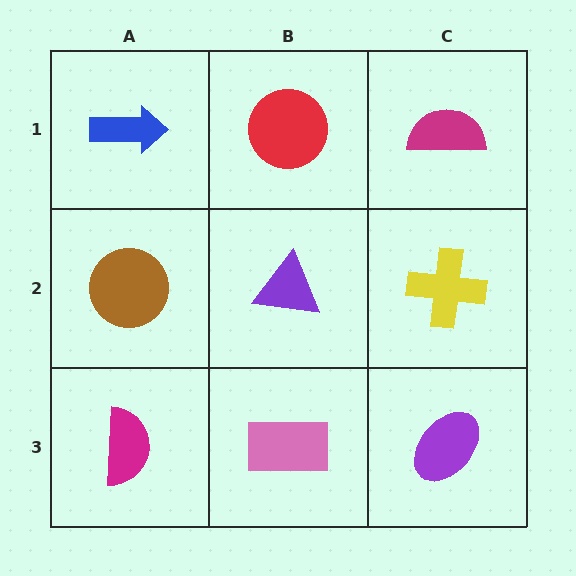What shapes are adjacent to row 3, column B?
A purple triangle (row 2, column B), a magenta semicircle (row 3, column A), a purple ellipse (row 3, column C).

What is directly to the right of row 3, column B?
A purple ellipse.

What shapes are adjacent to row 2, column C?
A magenta semicircle (row 1, column C), a purple ellipse (row 3, column C), a purple triangle (row 2, column B).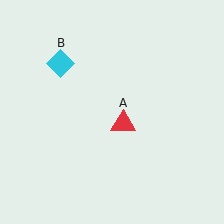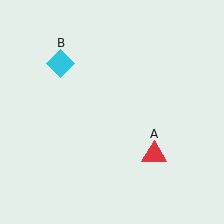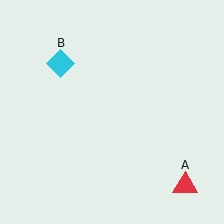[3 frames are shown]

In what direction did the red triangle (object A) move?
The red triangle (object A) moved down and to the right.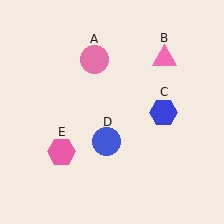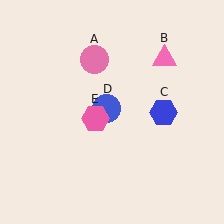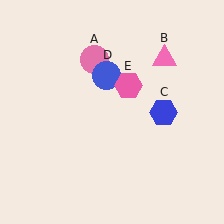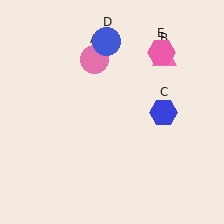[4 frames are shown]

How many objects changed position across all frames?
2 objects changed position: blue circle (object D), pink hexagon (object E).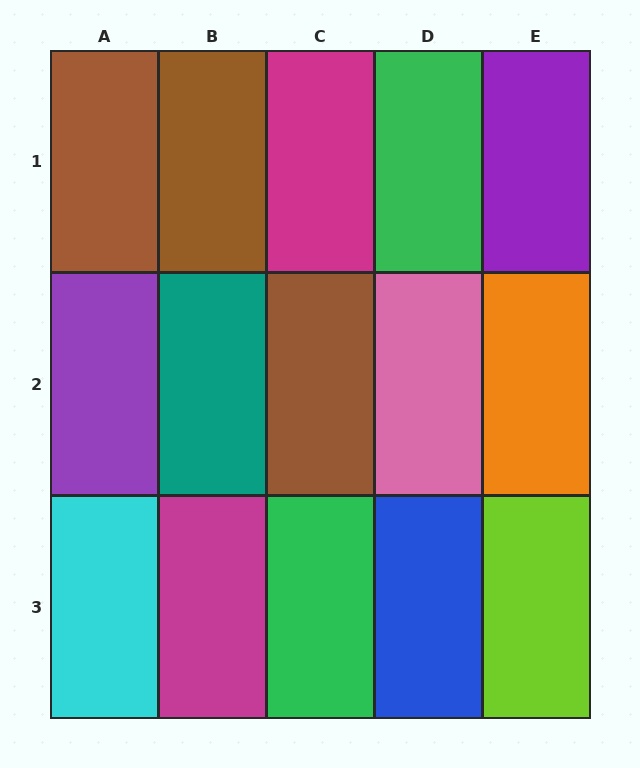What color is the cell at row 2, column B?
Teal.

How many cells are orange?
1 cell is orange.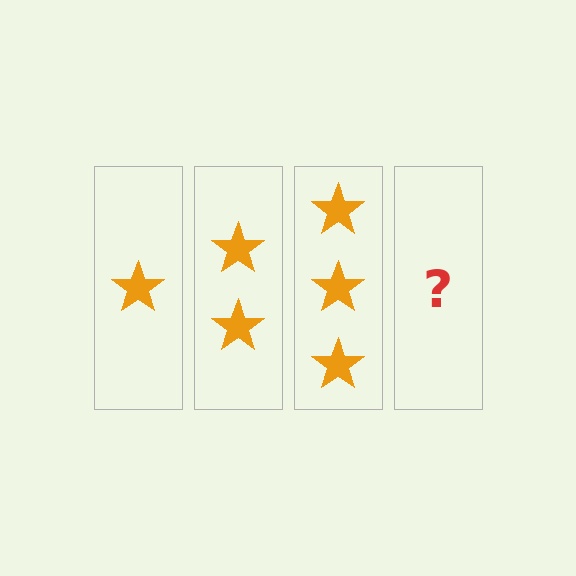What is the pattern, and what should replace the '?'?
The pattern is that each step adds one more star. The '?' should be 4 stars.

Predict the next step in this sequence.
The next step is 4 stars.